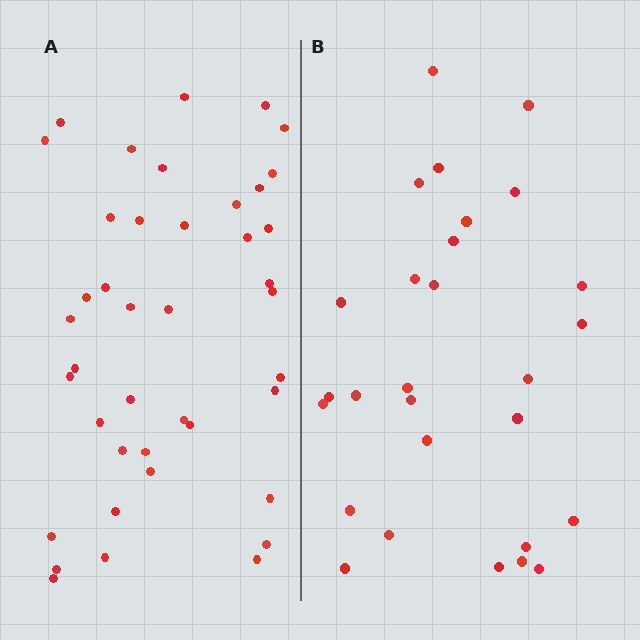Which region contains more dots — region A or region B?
Region A (the left region) has more dots.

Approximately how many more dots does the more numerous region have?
Region A has approximately 15 more dots than region B.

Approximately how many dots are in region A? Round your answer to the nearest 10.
About 40 dots. (The exact count is 41, which rounds to 40.)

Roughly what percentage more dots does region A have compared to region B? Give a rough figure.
About 45% more.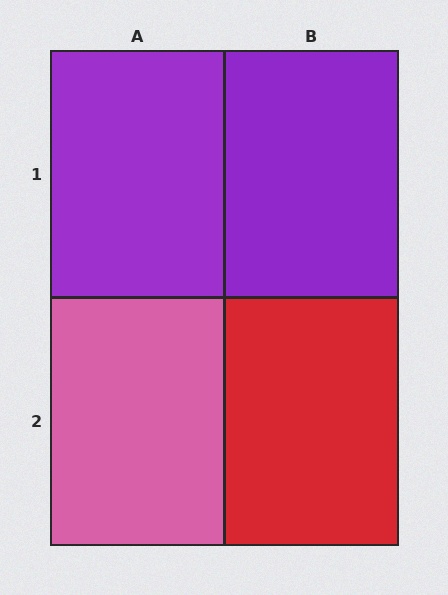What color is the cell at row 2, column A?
Pink.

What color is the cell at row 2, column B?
Red.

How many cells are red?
1 cell is red.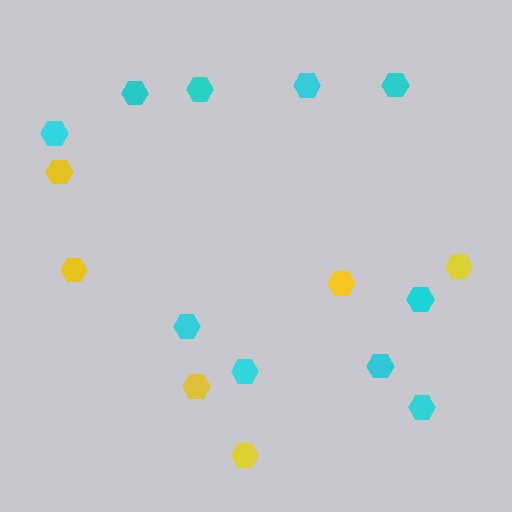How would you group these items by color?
There are 2 groups: one group of yellow hexagons (6) and one group of cyan hexagons (10).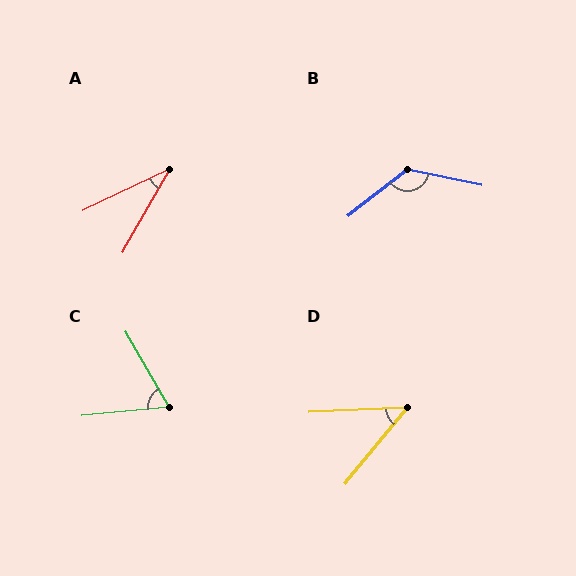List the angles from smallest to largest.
A (35°), D (48°), C (66°), B (130°).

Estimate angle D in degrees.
Approximately 48 degrees.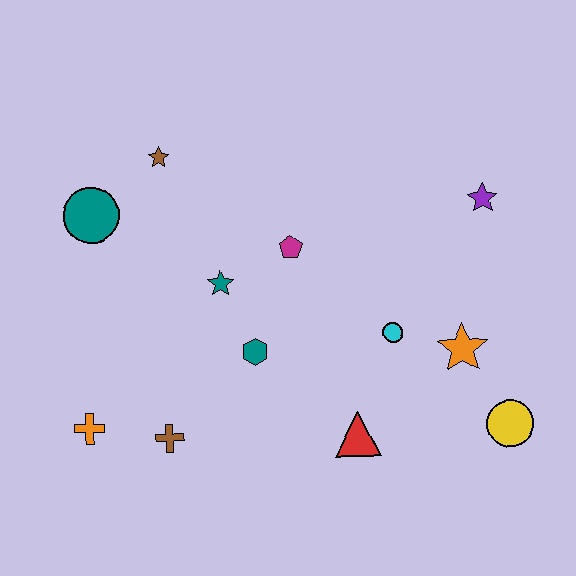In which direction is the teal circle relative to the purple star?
The teal circle is to the left of the purple star.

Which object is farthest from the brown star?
The yellow circle is farthest from the brown star.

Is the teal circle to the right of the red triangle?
No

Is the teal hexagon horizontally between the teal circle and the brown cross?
No